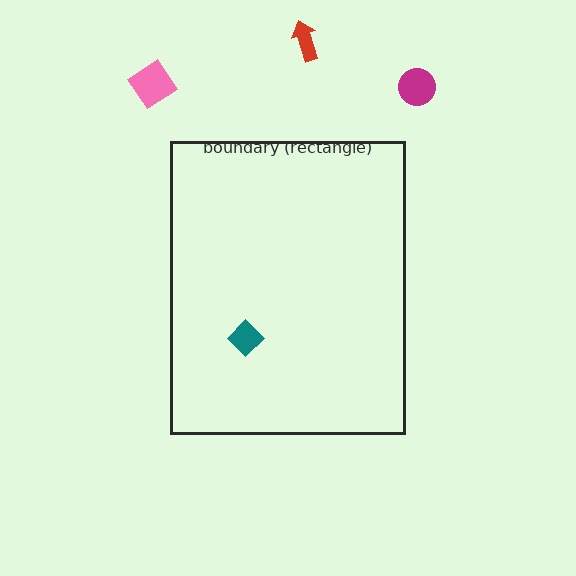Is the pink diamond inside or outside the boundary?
Outside.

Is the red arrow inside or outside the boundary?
Outside.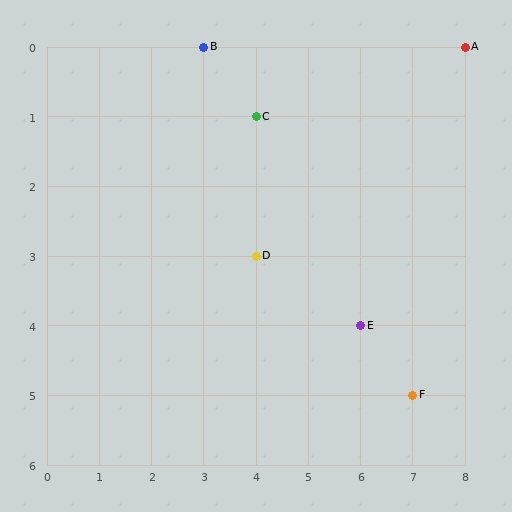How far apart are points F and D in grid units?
Points F and D are 3 columns and 2 rows apart (about 3.6 grid units diagonally).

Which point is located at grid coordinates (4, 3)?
Point D is at (4, 3).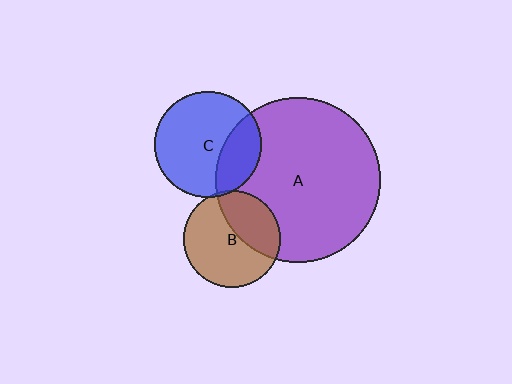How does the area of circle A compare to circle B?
Approximately 2.9 times.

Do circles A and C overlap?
Yes.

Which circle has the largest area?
Circle A (purple).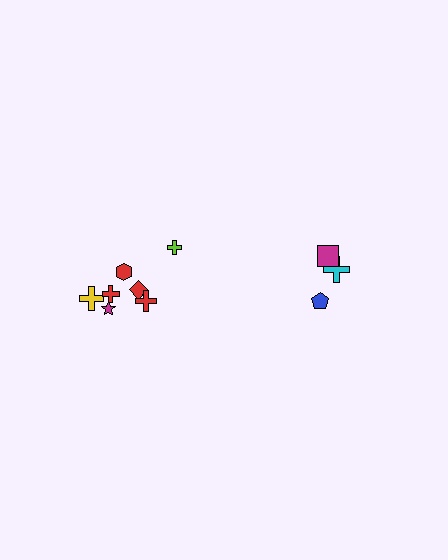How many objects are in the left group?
There are 7 objects.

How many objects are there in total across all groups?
There are 10 objects.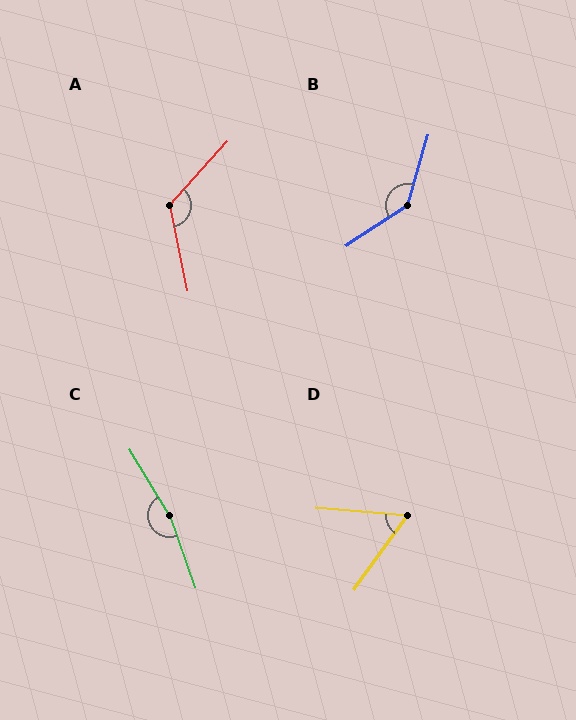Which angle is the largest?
C, at approximately 168 degrees.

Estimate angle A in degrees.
Approximately 126 degrees.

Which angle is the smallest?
D, at approximately 59 degrees.